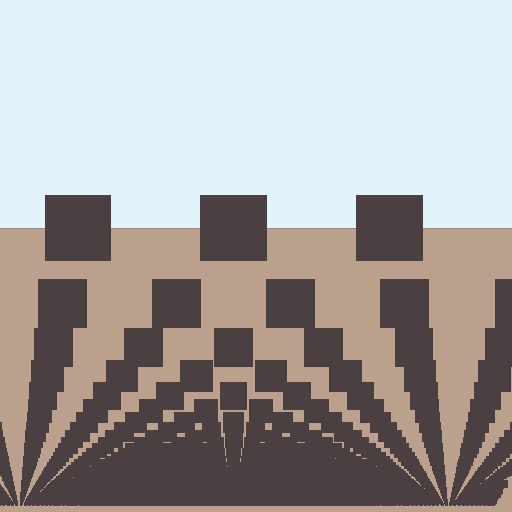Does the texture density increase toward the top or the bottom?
Density increases toward the bottom.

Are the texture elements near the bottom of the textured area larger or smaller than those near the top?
Smaller. The gradient is inverted — elements near the bottom are smaller and denser.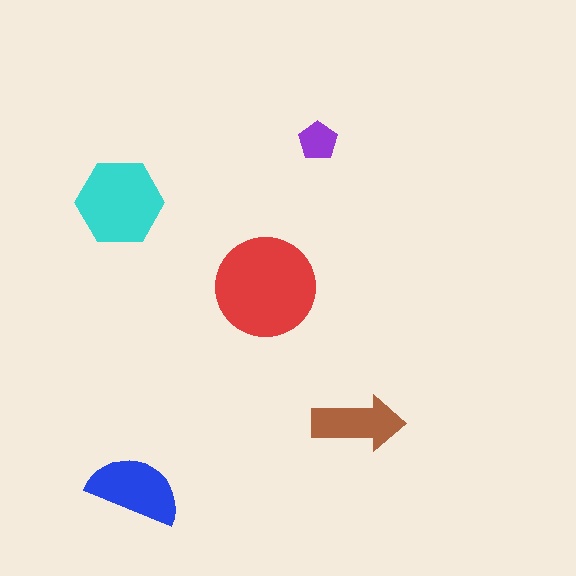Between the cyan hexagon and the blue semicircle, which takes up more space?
The cyan hexagon.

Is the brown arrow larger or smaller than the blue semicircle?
Smaller.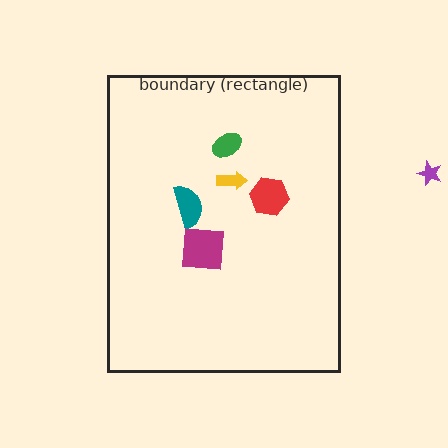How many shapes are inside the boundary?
5 inside, 1 outside.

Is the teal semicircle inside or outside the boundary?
Inside.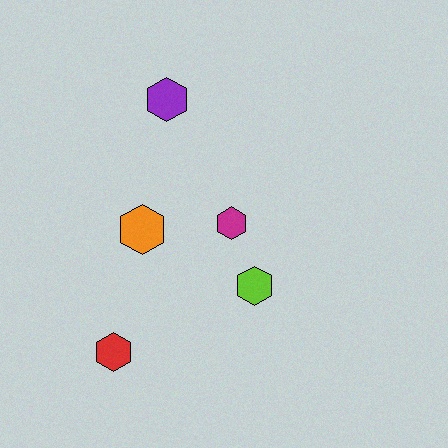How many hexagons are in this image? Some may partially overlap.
There are 5 hexagons.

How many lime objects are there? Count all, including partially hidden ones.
There is 1 lime object.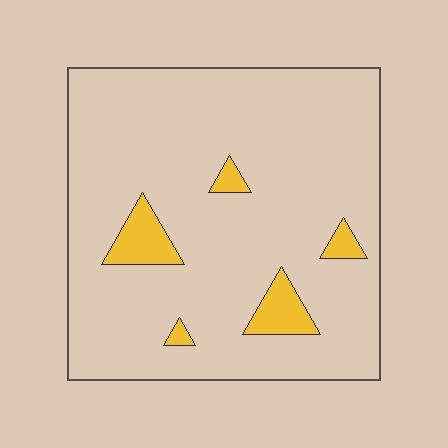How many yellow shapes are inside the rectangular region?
5.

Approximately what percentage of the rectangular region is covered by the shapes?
Approximately 10%.